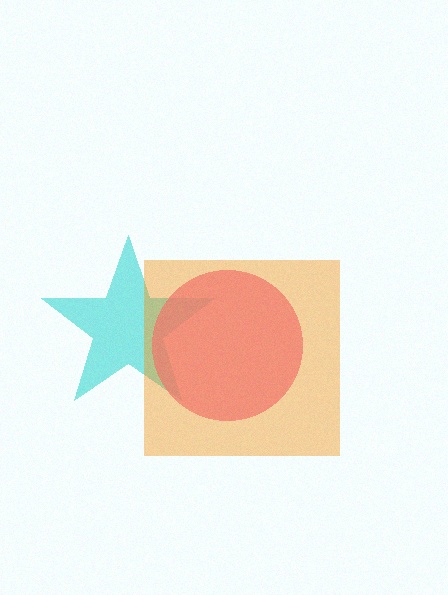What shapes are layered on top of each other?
The layered shapes are: a cyan star, a pink circle, an orange square.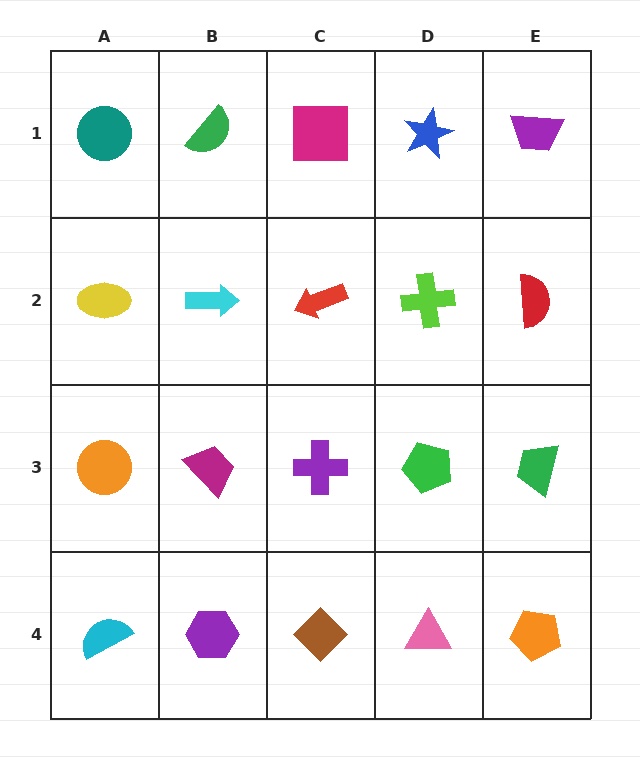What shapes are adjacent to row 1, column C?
A red arrow (row 2, column C), a green semicircle (row 1, column B), a blue star (row 1, column D).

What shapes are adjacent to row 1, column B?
A cyan arrow (row 2, column B), a teal circle (row 1, column A), a magenta square (row 1, column C).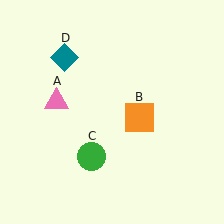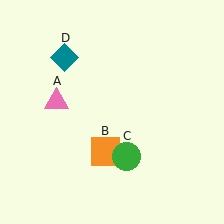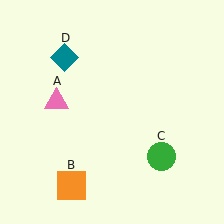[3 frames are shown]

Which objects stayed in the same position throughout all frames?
Pink triangle (object A) and teal diamond (object D) remained stationary.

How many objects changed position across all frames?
2 objects changed position: orange square (object B), green circle (object C).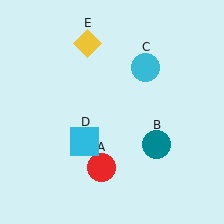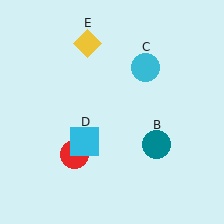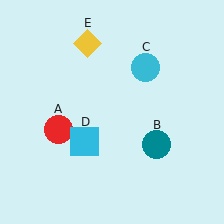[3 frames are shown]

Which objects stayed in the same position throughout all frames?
Teal circle (object B) and cyan circle (object C) and cyan square (object D) and yellow diamond (object E) remained stationary.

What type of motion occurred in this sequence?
The red circle (object A) rotated clockwise around the center of the scene.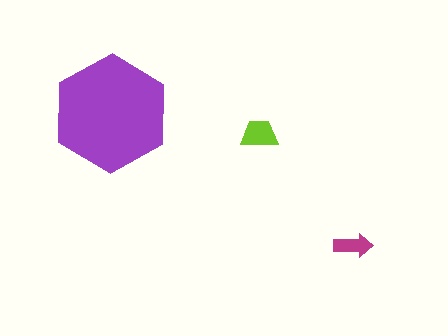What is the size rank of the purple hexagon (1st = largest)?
1st.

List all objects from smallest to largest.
The magenta arrow, the lime trapezoid, the purple hexagon.